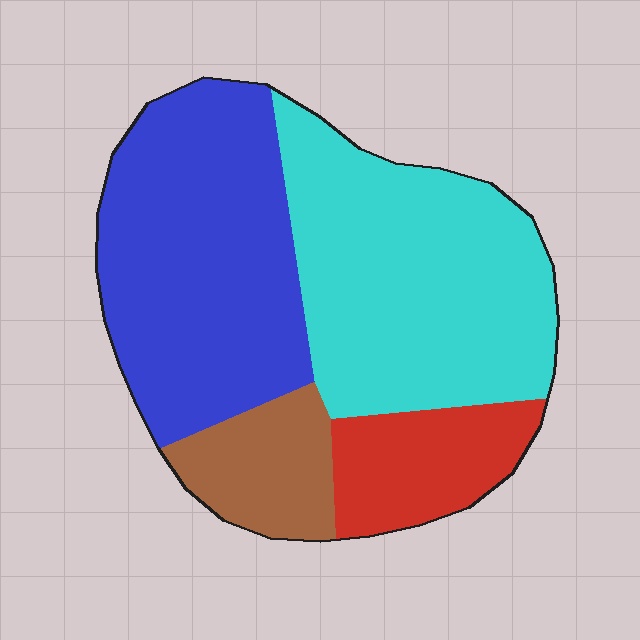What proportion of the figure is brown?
Brown takes up about one eighth (1/8) of the figure.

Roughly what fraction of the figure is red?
Red takes up about one eighth (1/8) of the figure.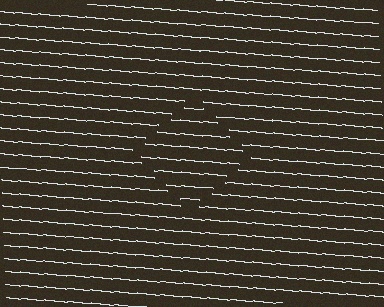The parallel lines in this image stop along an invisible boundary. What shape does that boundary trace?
An illusory square. The interior of the shape contains the same grating, shifted by half a period — the contour is defined by the phase discontinuity where line-ends from the inner and outer gratings abut.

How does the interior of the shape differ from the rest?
The interior of the shape contains the same grating, shifted by half a period — the contour is defined by the phase discontinuity where line-ends from the inner and outer gratings abut.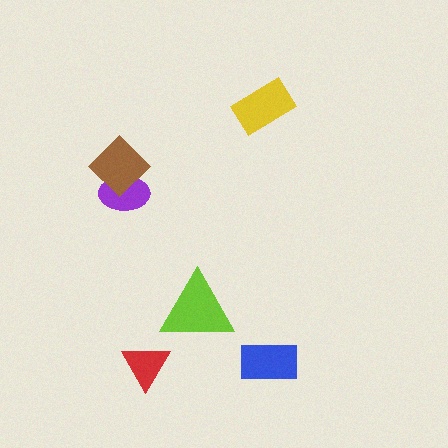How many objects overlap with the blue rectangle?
0 objects overlap with the blue rectangle.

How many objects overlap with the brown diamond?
1 object overlaps with the brown diamond.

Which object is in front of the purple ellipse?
The brown diamond is in front of the purple ellipse.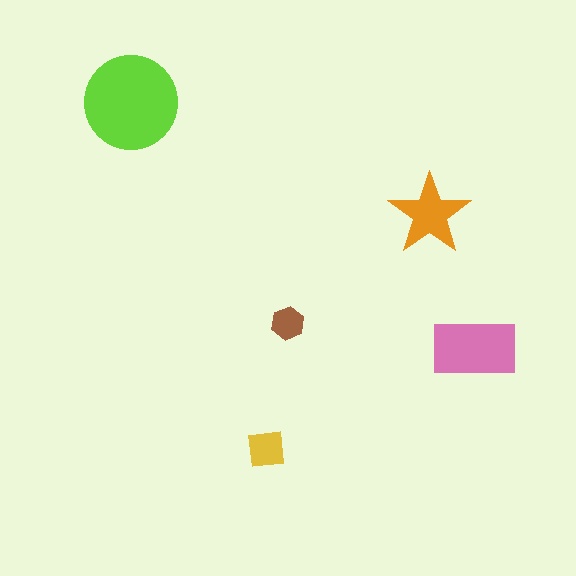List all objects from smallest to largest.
The brown hexagon, the yellow square, the orange star, the pink rectangle, the lime circle.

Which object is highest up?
The lime circle is topmost.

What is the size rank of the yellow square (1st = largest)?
4th.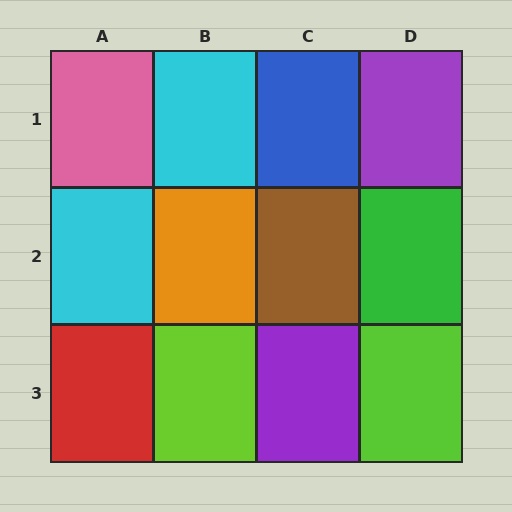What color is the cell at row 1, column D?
Purple.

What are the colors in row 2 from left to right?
Cyan, orange, brown, green.